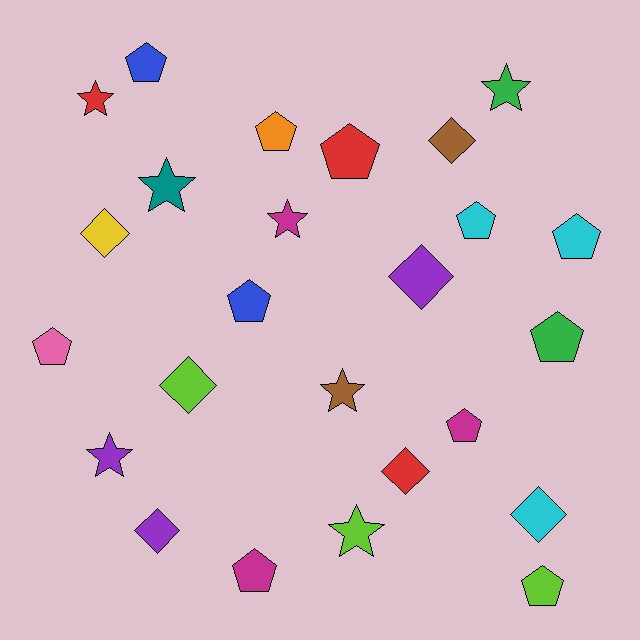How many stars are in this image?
There are 7 stars.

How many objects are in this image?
There are 25 objects.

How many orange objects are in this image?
There is 1 orange object.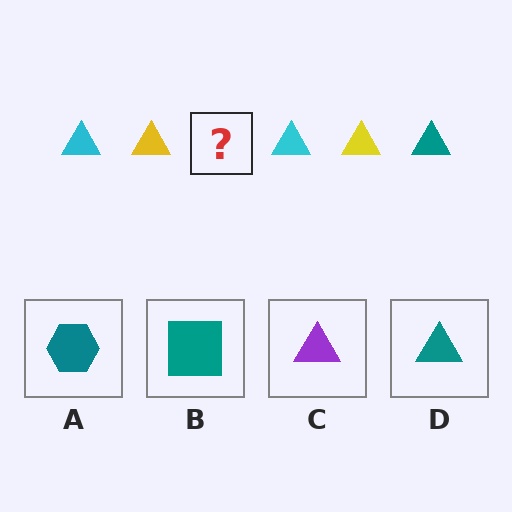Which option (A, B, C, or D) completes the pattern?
D.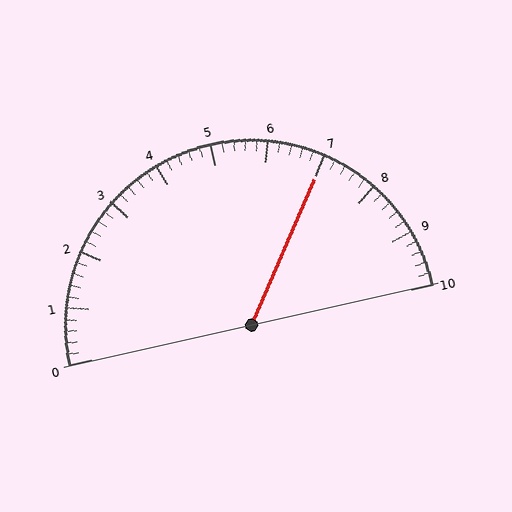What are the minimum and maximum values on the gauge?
The gauge ranges from 0 to 10.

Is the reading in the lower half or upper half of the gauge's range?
The reading is in the upper half of the range (0 to 10).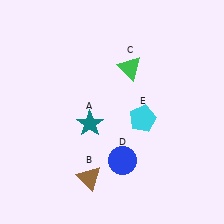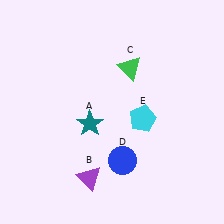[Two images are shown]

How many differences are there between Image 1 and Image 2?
There is 1 difference between the two images.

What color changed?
The triangle (B) changed from brown in Image 1 to purple in Image 2.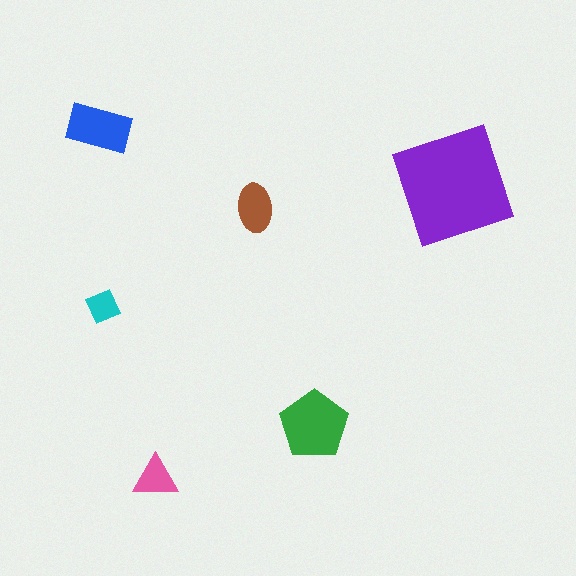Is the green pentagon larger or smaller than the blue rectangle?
Larger.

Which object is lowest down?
The pink triangle is bottommost.